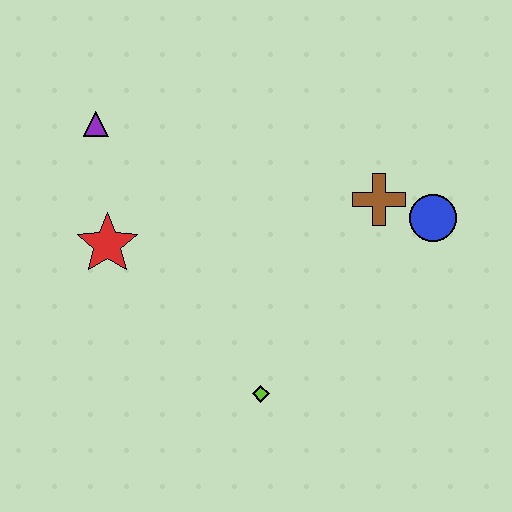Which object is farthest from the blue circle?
The purple triangle is farthest from the blue circle.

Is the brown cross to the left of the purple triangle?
No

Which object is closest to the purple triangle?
The red star is closest to the purple triangle.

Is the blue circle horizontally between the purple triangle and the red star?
No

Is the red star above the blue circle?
No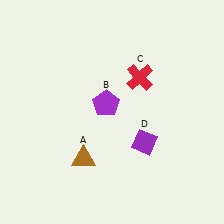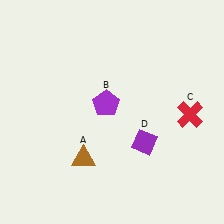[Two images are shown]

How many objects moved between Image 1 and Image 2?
1 object moved between the two images.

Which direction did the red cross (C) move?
The red cross (C) moved right.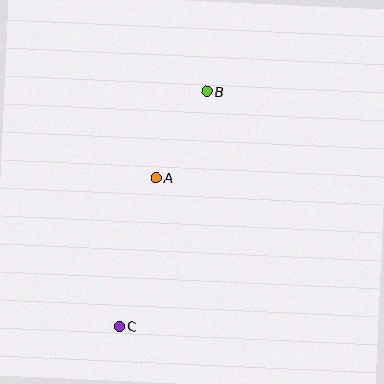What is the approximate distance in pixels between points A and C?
The distance between A and C is approximately 153 pixels.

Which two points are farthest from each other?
Points B and C are farthest from each other.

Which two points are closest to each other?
Points A and B are closest to each other.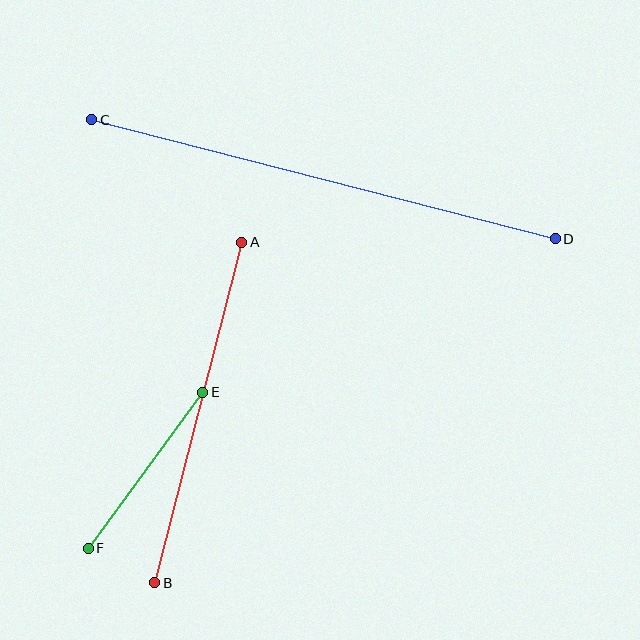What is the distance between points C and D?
The distance is approximately 479 pixels.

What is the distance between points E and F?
The distance is approximately 194 pixels.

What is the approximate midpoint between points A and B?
The midpoint is at approximately (198, 413) pixels.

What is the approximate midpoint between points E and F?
The midpoint is at approximately (146, 470) pixels.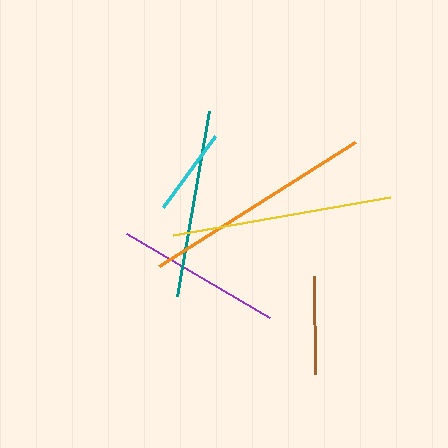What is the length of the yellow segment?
The yellow segment is approximately 221 pixels long.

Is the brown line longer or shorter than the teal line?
The teal line is longer than the brown line.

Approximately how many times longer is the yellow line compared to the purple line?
The yellow line is approximately 1.3 times the length of the purple line.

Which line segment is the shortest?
The cyan line is the shortest at approximately 87 pixels.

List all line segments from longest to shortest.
From longest to shortest: orange, yellow, teal, purple, brown, cyan.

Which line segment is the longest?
The orange line is the longest at approximately 231 pixels.